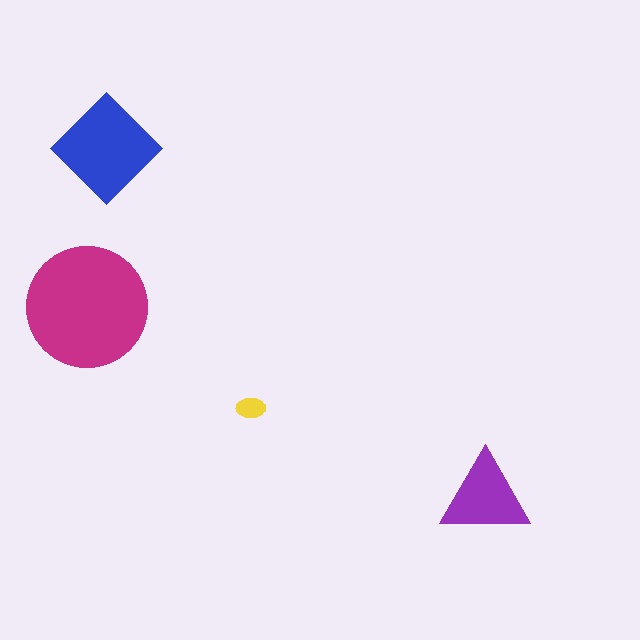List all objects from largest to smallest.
The magenta circle, the blue diamond, the purple triangle, the yellow ellipse.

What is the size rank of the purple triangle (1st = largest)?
3rd.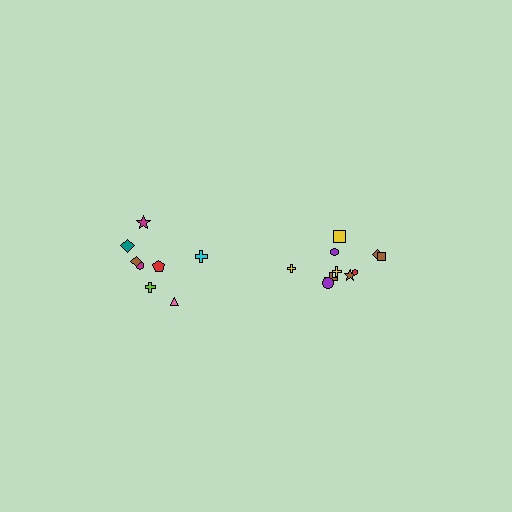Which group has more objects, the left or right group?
The right group.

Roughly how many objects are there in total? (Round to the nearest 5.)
Roughly 20 objects in total.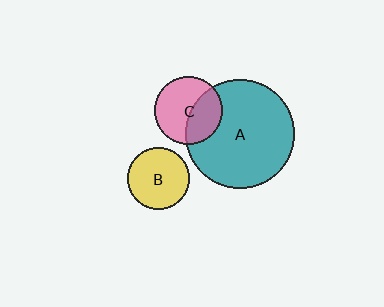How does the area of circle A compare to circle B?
Approximately 3.1 times.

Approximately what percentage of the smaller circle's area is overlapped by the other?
Approximately 40%.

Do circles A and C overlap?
Yes.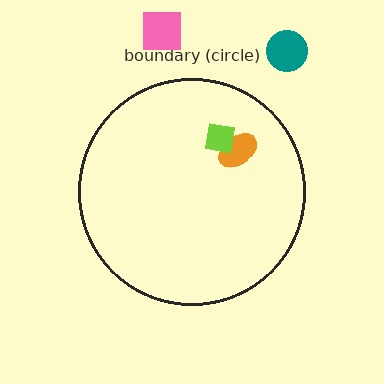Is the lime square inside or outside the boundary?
Inside.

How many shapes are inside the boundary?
2 inside, 2 outside.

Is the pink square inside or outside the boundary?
Outside.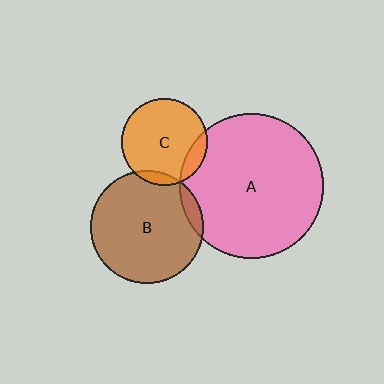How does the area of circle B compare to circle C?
Approximately 1.7 times.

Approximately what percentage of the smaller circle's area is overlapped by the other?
Approximately 10%.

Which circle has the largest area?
Circle A (pink).